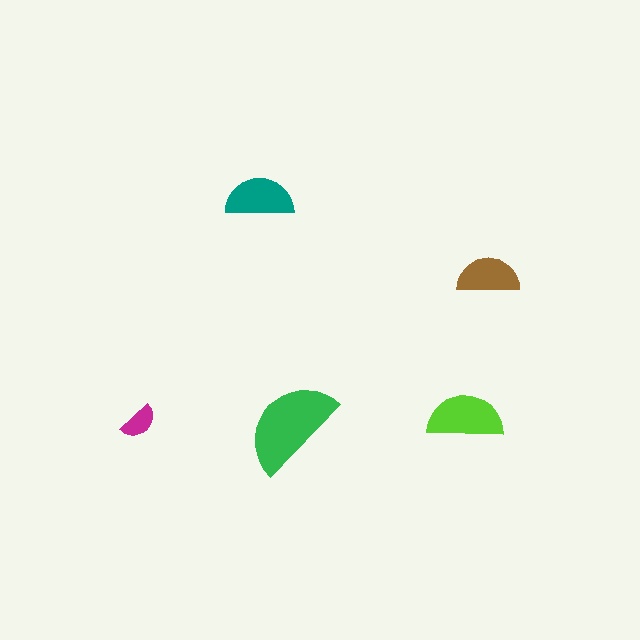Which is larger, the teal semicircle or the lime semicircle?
The lime one.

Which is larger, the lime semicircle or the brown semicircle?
The lime one.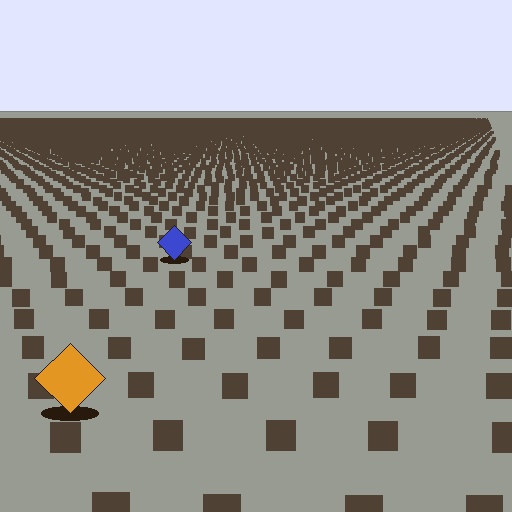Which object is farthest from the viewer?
The blue diamond is farthest from the viewer. It appears smaller and the ground texture around it is denser.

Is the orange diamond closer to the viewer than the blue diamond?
Yes. The orange diamond is closer — you can tell from the texture gradient: the ground texture is coarser near it.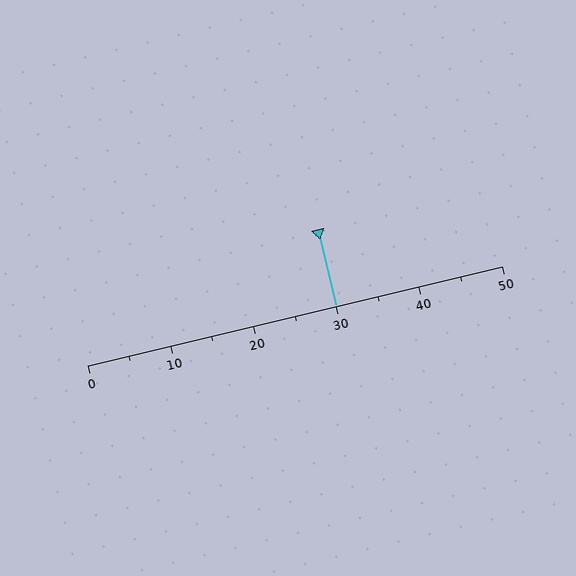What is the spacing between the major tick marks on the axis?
The major ticks are spaced 10 apart.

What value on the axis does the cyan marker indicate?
The marker indicates approximately 30.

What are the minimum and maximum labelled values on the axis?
The axis runs from 0 to 50.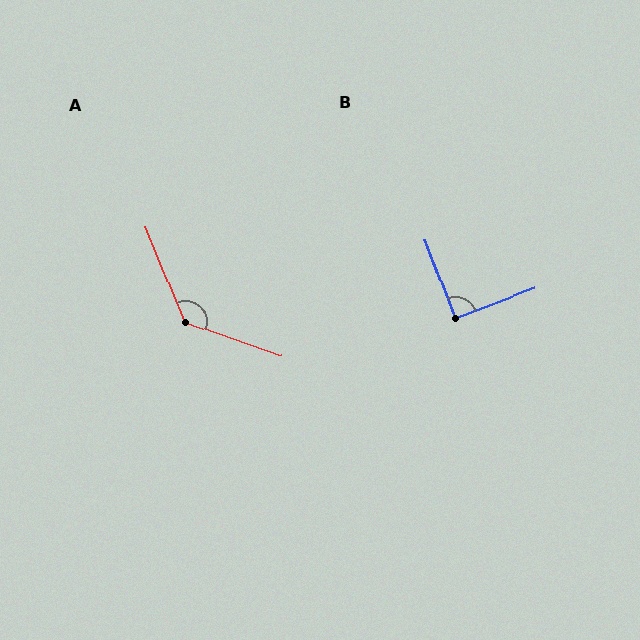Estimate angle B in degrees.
Approximately 90 degrees.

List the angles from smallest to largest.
B (90°), A (132°).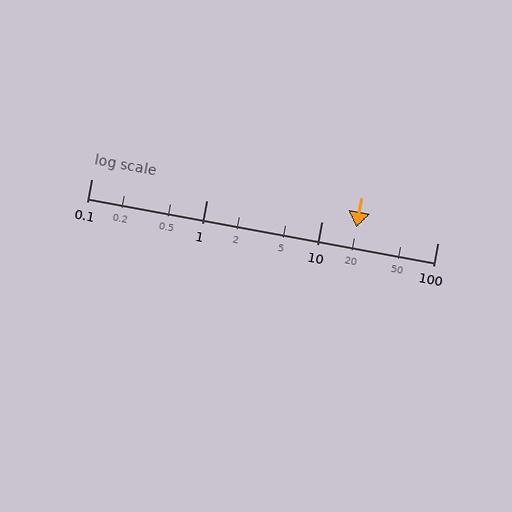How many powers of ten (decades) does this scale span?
The scale spans 3 decades, from 0.1 to 100.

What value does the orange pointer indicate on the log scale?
The pointer indicates approximately 20.